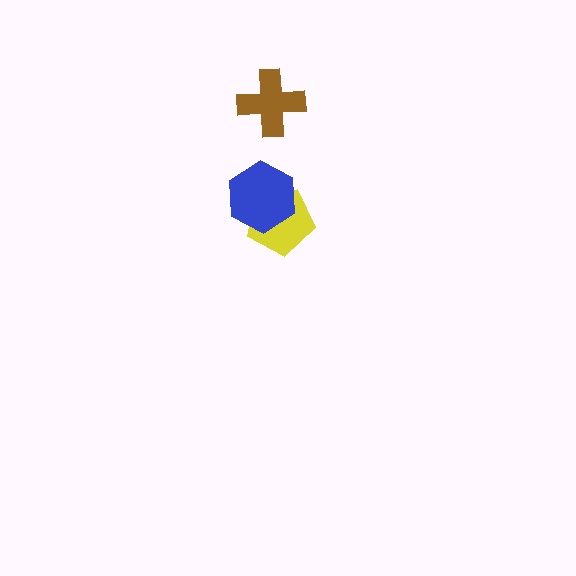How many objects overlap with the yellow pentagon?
1 object overlaps with the yellow pentagon.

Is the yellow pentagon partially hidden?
Yes, it is partially covered by another shape.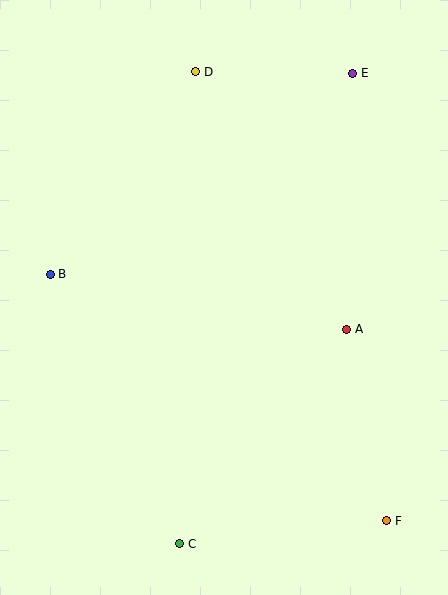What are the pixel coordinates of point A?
Point A is at (347, 329).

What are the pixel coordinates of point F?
Point F is at (387, 521).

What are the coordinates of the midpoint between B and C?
The midpoint between B and C is at (115, 409).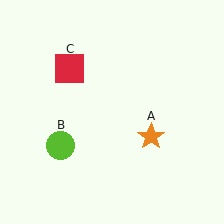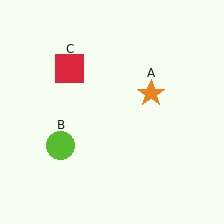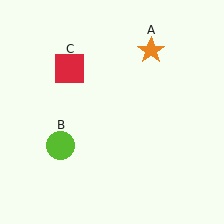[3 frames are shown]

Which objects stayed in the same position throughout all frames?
Lime circle (object B) and red square (object C) remained stationary.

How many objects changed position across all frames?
1 object changed position: orange star (object A).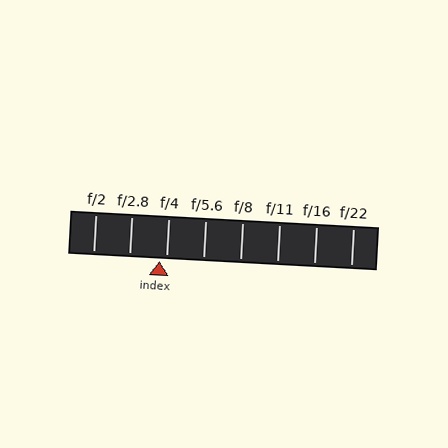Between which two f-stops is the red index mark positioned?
The index mark is between f/2.8 and f/4.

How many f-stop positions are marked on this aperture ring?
There are 8 f-stop positions marked.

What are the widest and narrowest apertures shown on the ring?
The widest aperture shown is f/2 and the narrowest is f/22.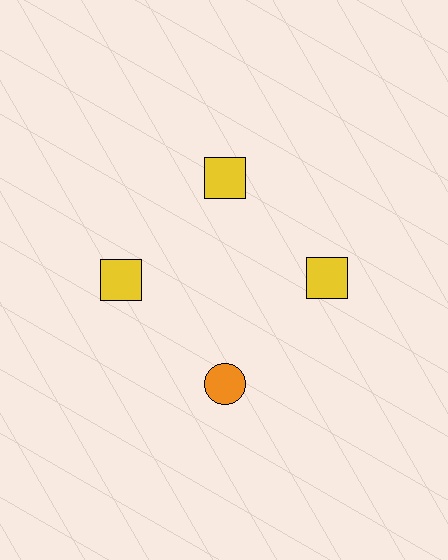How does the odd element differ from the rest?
It differs in both color (orange instead of yellow) and shape (circle instead of square).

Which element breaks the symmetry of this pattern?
The orange circle at roughly the 6 o'clock position breaks the symmetry. All other shapes are yellow squares.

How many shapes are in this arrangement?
There are 4 shapes arranged in a ring pattern.